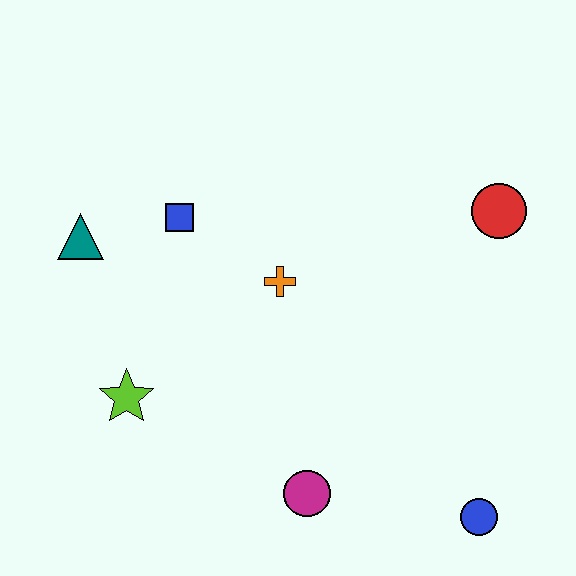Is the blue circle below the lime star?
Yes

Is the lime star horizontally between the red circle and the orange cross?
No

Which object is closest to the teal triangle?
The blue square is closest to the teal triangle.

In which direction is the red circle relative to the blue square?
The red circle is to the right of the blue square.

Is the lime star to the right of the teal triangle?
Yes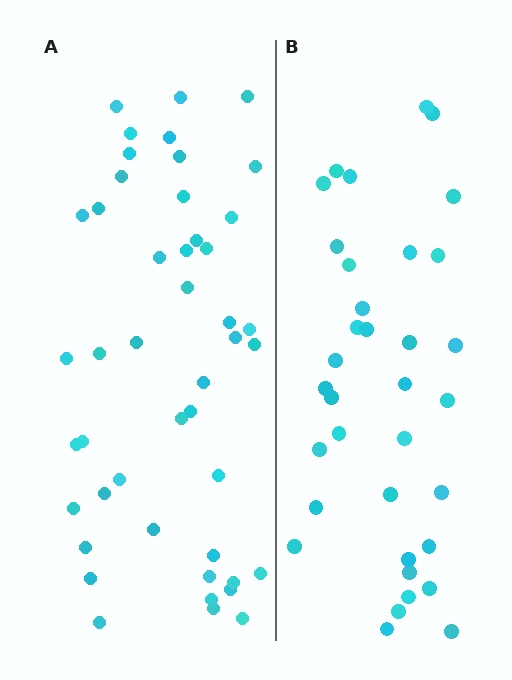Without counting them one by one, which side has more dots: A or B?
Region A (the left region) has more dots.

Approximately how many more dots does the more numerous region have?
Region A has roughly 12 or so more dots than region B.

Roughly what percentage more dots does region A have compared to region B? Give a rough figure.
About 30% more.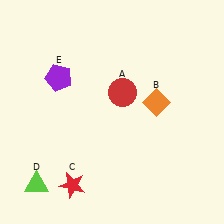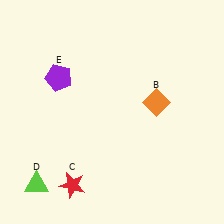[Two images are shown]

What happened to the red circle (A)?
The red circle (A) was removed in Image 2. It was in the top-right area of Image 1.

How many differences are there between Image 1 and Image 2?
There is 1 difference between the two images.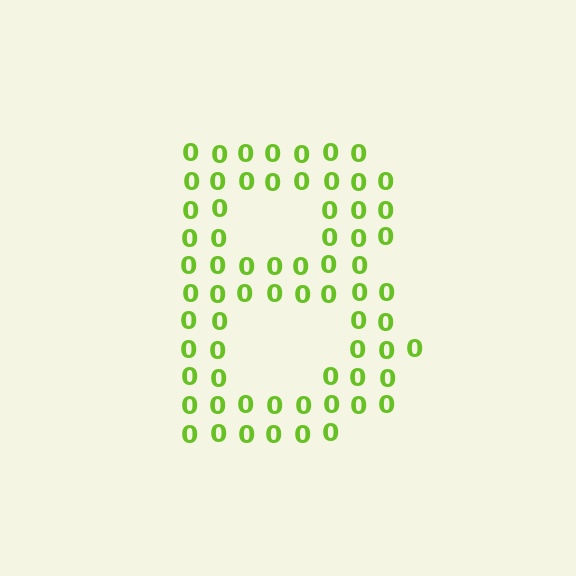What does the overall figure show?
The overall figure shows the letter B.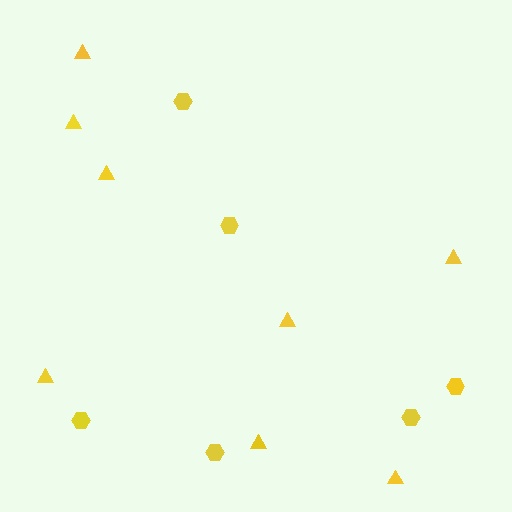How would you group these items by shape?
There are 2 groups: one group of hexagons (6) and one group of triangles (8).